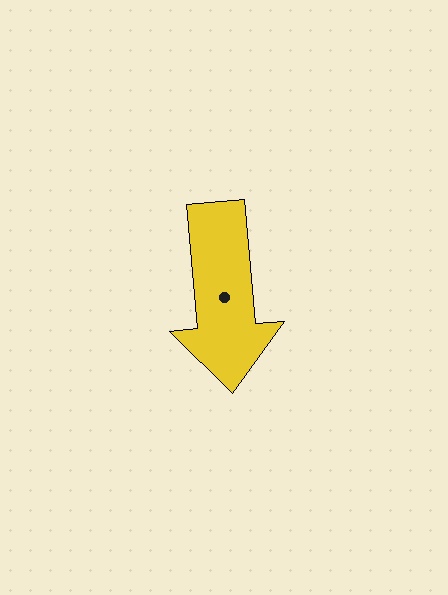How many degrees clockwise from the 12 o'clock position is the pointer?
Approximately 175 degrees.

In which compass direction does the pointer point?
South.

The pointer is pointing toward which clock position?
Roughly 6 o'clock.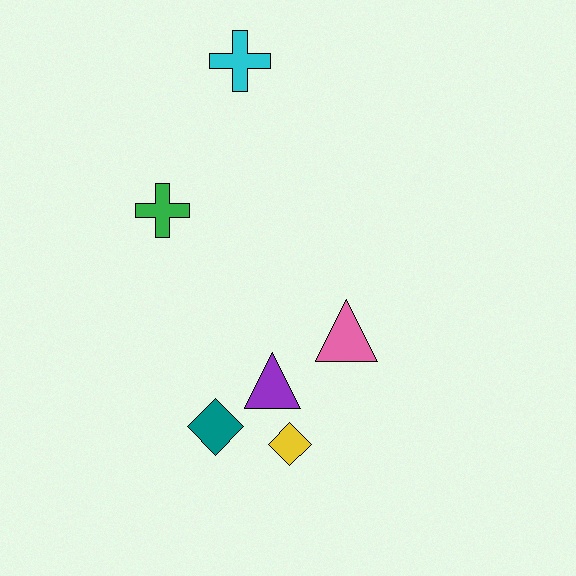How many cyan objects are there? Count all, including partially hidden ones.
There is 1 cyan object.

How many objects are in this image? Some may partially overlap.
There are 6 objects.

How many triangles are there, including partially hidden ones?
There are 2 triangles.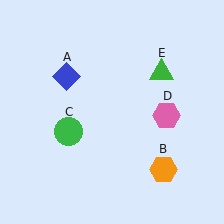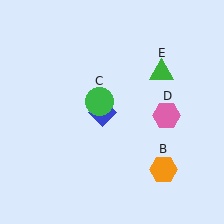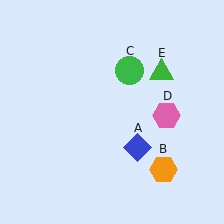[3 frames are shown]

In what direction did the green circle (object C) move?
The green circle (object C) moved up and to the right.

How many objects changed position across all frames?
2 objects changed position: blue diamond (object A), green circle (object C).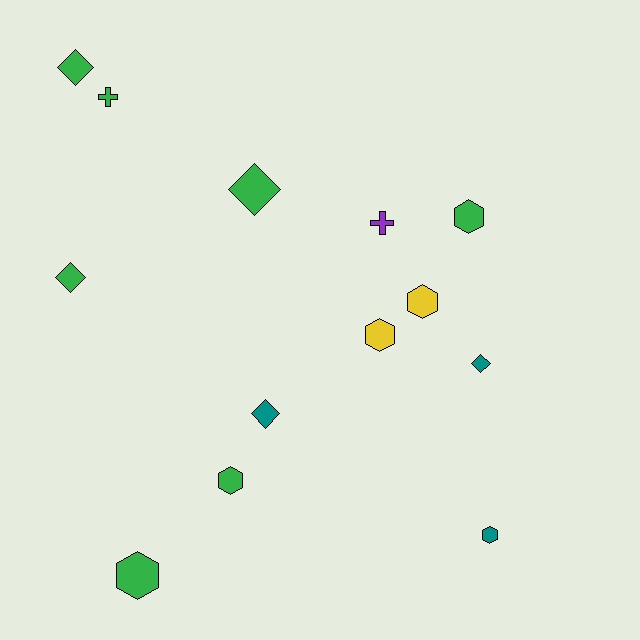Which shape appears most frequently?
Hexagon, with 6 objects.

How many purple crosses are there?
There is 1 purple cross.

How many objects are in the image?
There are 13 objects.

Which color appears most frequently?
Green, with 7 objects.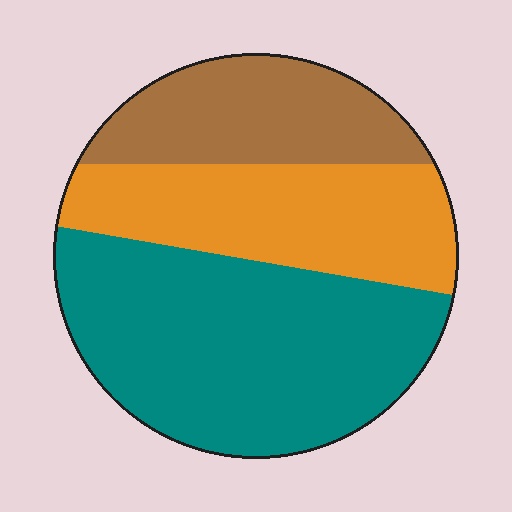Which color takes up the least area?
Brown, at roughly 20%.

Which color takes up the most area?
Teal, at roughly 50%.